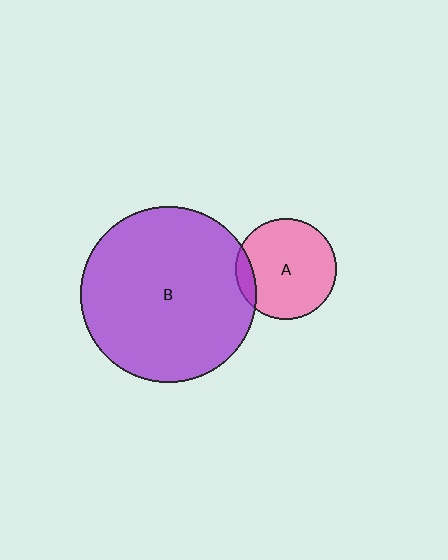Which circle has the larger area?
Circle B (purple).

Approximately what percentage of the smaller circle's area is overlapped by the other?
Approximately 10%.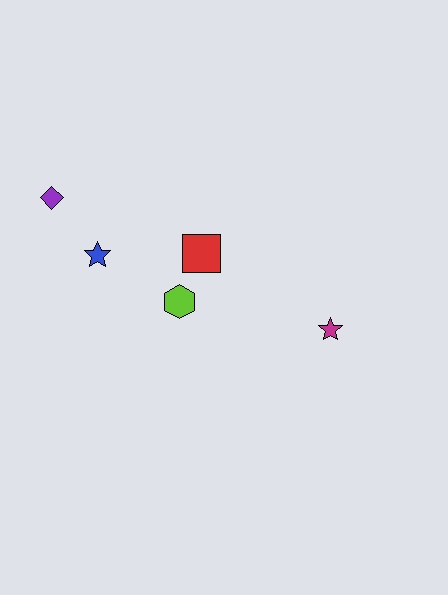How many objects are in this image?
There are 5 objects.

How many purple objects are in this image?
There is 1 purple object.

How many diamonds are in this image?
There is 1 diamond.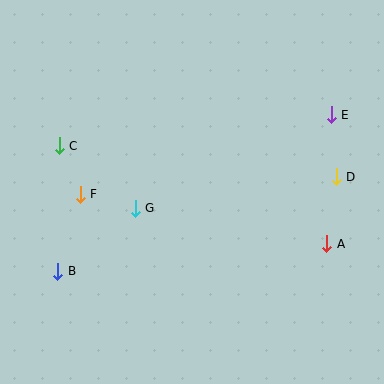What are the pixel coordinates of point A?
Point A is at (327, 244).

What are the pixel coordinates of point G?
Point G is at (135, 208).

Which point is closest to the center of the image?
Point G at (135, 208) is closest to the center.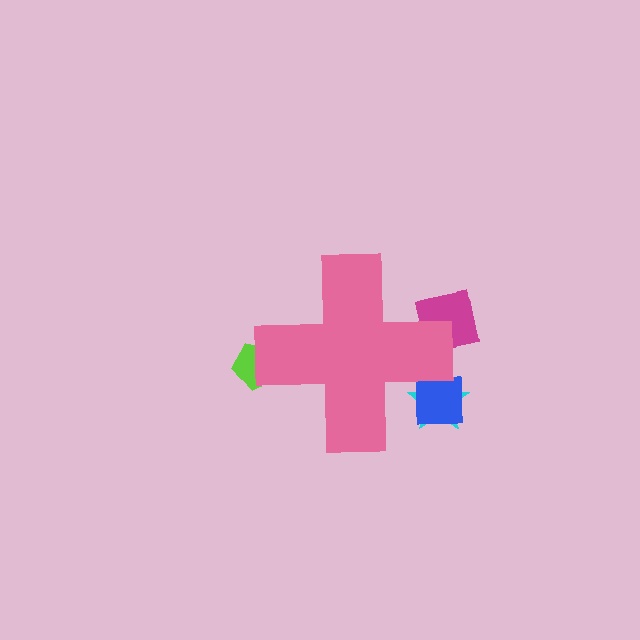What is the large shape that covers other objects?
A pink cross.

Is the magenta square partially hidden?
Yes, the magenta square is partially hidden behind the pink cross.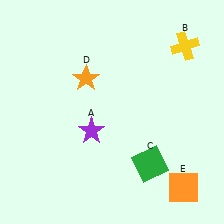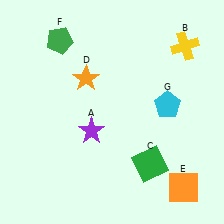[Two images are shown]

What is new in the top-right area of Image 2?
A cyan pentagon (G) was added in the top-right area of Image 2.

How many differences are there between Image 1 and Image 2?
There are 2 differences between the two images.